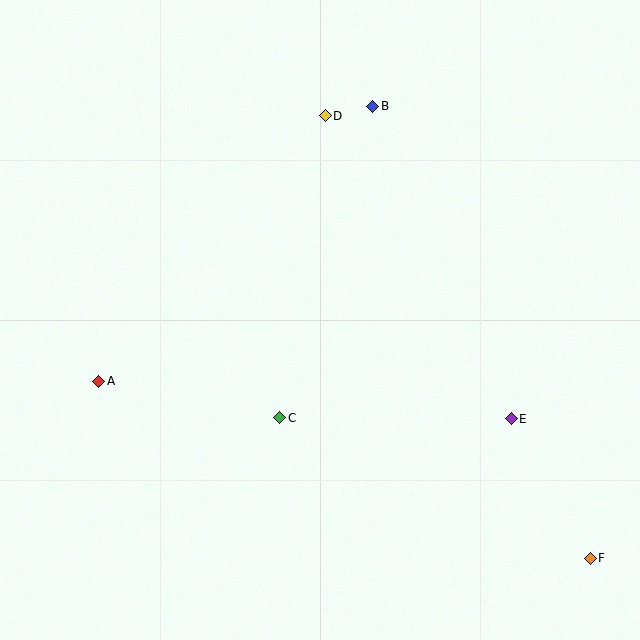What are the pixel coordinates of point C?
Point C is at (280, 418).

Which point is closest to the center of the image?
Point C at (280, 418) is closest to the center.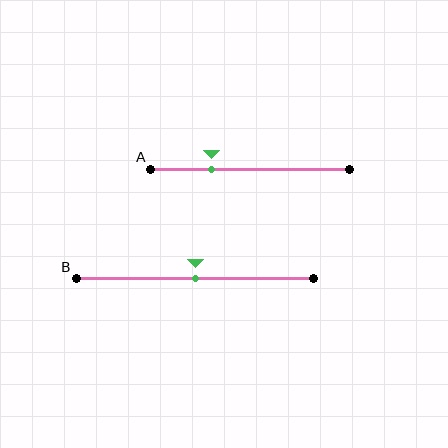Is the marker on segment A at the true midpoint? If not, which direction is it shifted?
No, the marker on segment A is shifted to the left by about 19% of the segment length.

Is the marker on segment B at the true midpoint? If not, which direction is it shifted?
Yes, the marker on segment B is at the true midpoint.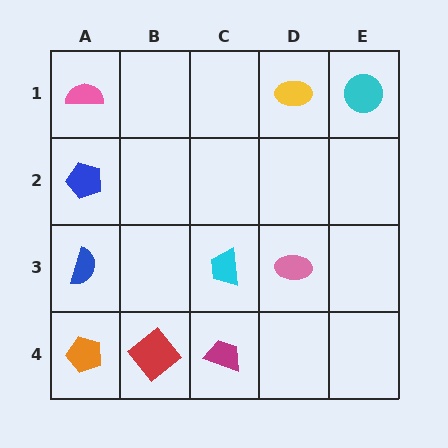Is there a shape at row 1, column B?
No, that cell is empty.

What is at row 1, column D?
A yellow ellipse.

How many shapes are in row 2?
1 shape.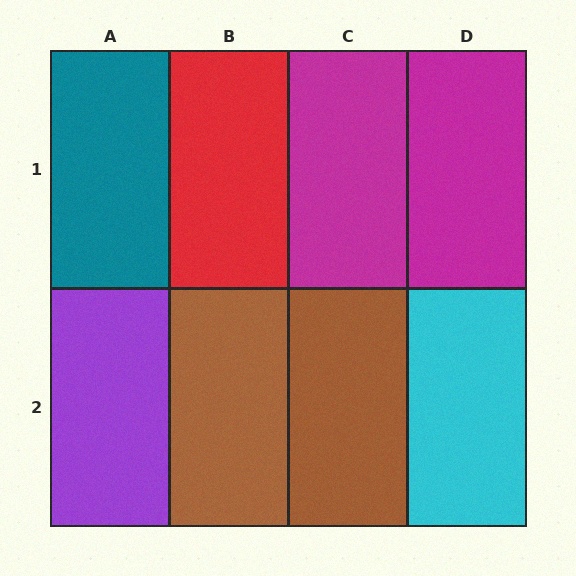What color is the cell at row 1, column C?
Magenta.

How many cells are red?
1 cell is red.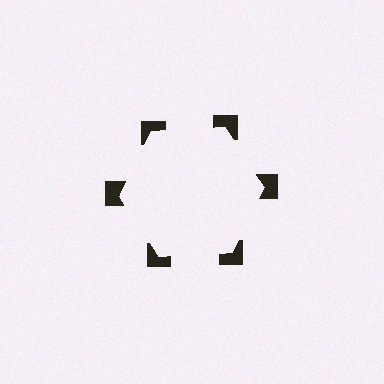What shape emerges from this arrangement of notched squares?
An illusory hexagon — its edges are inferred from the aligned wedge cuts in the notched squares, not physically drawn.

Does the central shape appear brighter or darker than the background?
It typically appears slightly brighter than the background, even though no actual brightness change is drawn.